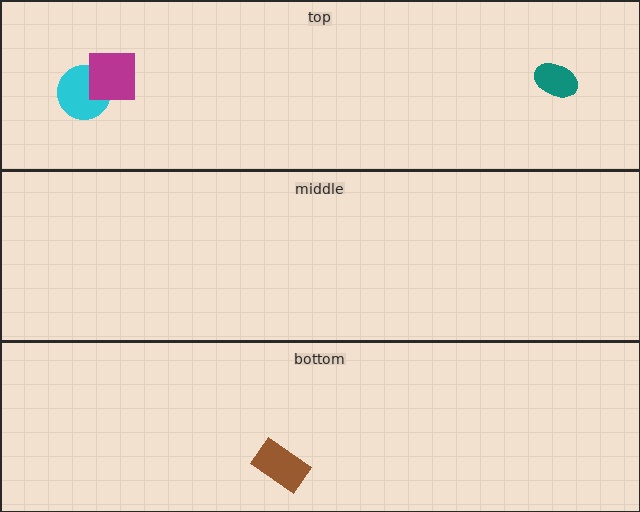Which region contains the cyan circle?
The top region.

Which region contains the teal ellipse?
The top region.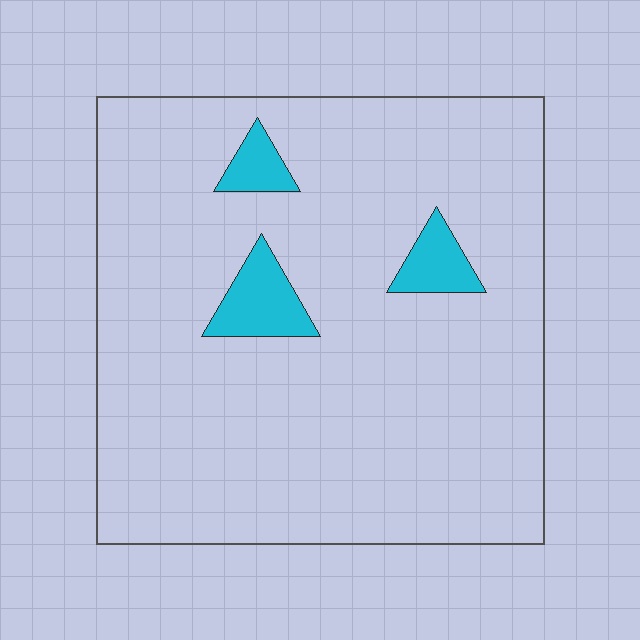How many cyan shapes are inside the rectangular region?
3.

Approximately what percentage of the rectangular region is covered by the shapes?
Approximately 5%.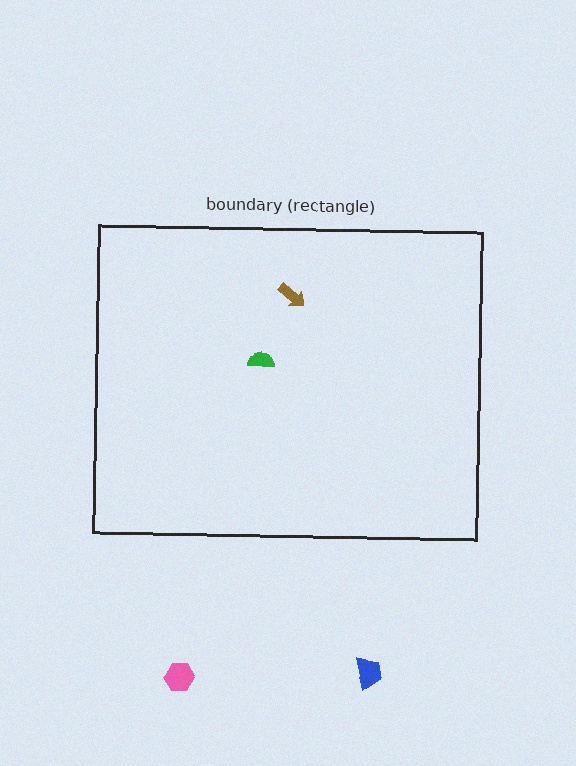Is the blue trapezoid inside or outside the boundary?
Outside.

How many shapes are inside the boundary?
2 inside, 2 outside.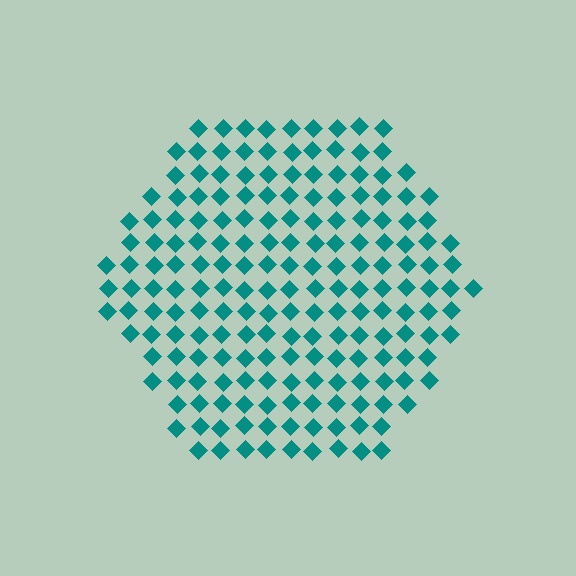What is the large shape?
The large shape is a hexagon.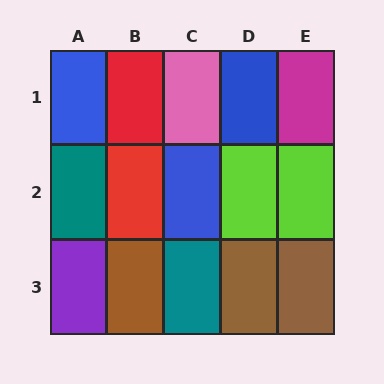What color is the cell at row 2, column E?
Lime.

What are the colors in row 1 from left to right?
Blue, red, pink, blue, magenta.